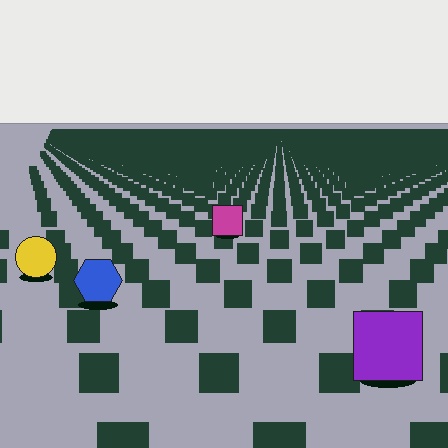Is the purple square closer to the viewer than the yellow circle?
Yes. The purple square is closer — you can tell from the texture gradient: the ground texture is coarser near it.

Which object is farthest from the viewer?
The magenta square is farthest from the viewer. It appears smaller and the ground texture around it is denser.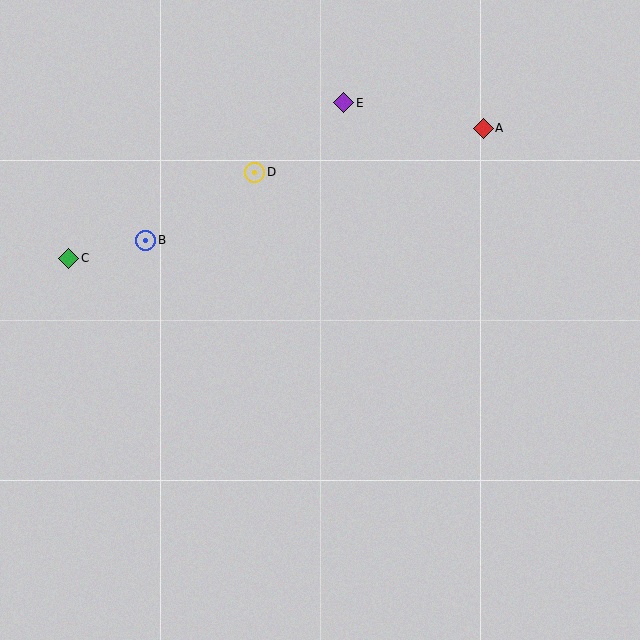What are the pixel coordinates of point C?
Point C is at (69, 258).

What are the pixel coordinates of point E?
Point E is at (344, 103).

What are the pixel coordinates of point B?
Point B is at (146, 240).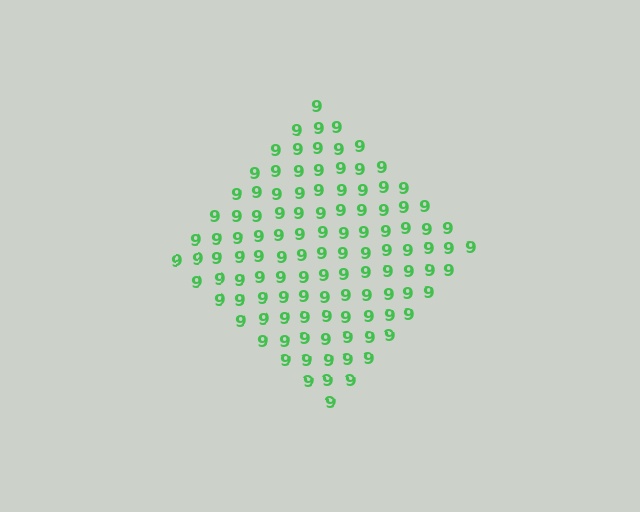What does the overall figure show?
The overall figure shows a diamond.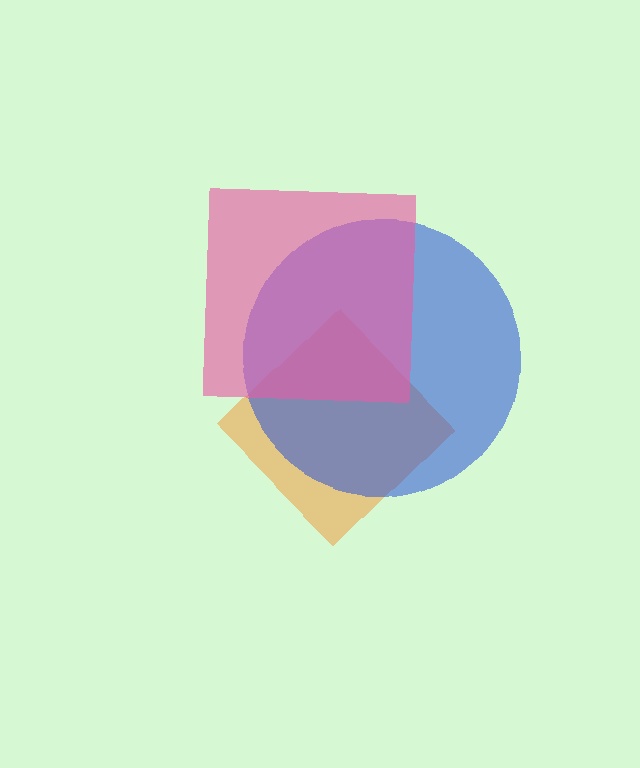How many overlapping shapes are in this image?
There are 3 overlapping shapes in the image.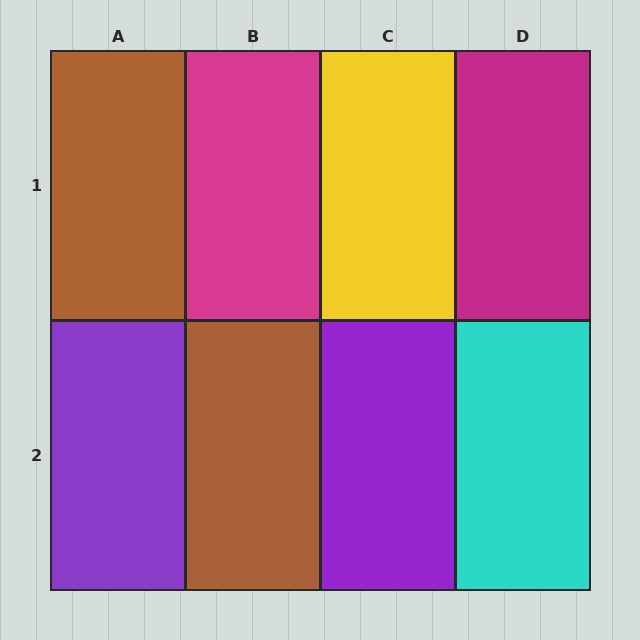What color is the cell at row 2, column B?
Brown.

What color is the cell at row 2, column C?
Purple.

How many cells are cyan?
1 cell is cyan.